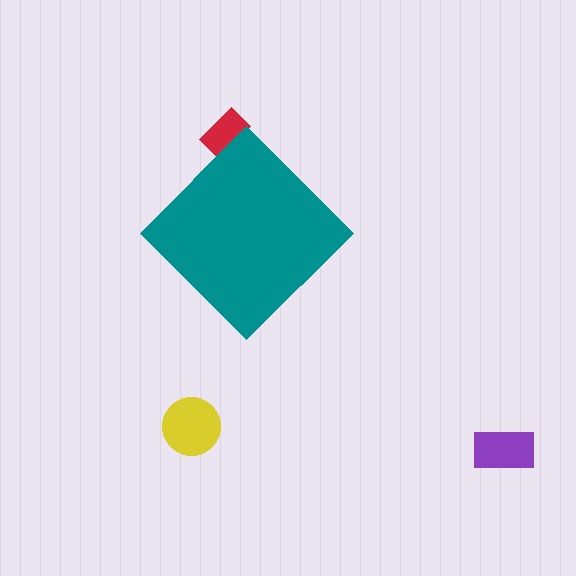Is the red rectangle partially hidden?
Yes, the red rectangle is partially hidden behind the teal diamond.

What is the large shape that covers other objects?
A teal diamond.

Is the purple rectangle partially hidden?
No, the purple rectangle is fully visible.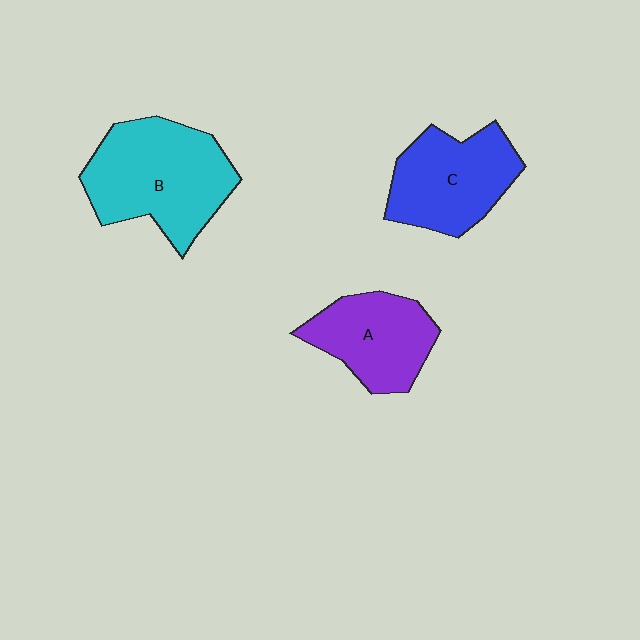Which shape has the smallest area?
Shape A (purple).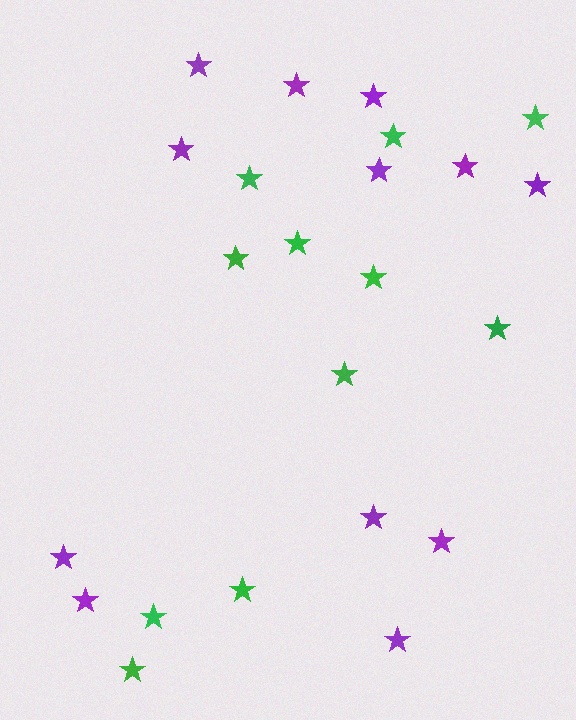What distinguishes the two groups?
There are 2 groups: one group of purple stars (12) and one group of green stars (11).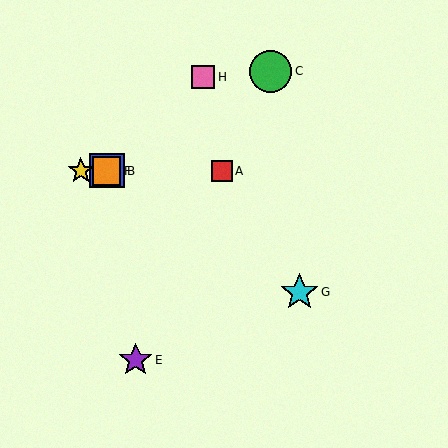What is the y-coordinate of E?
Object E is at y≈360.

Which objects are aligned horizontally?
Objects A, B, D, F are aligned horizontally.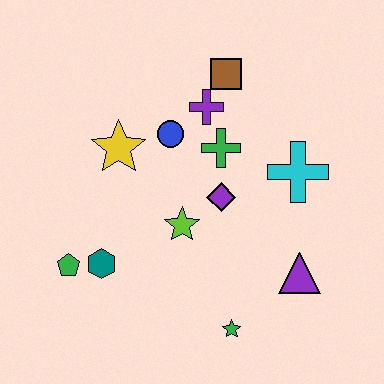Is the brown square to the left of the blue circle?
No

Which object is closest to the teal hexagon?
The green pentagon is closest to the teal hexagon.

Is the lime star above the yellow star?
No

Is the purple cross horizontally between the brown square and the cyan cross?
No